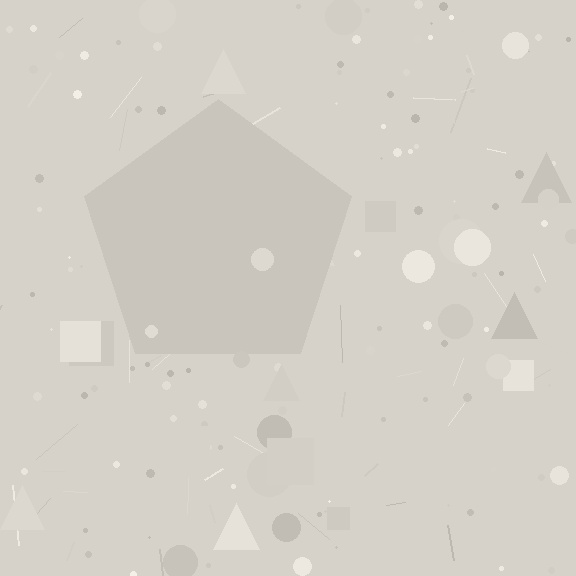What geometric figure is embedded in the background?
A pentagon is embedded in the background.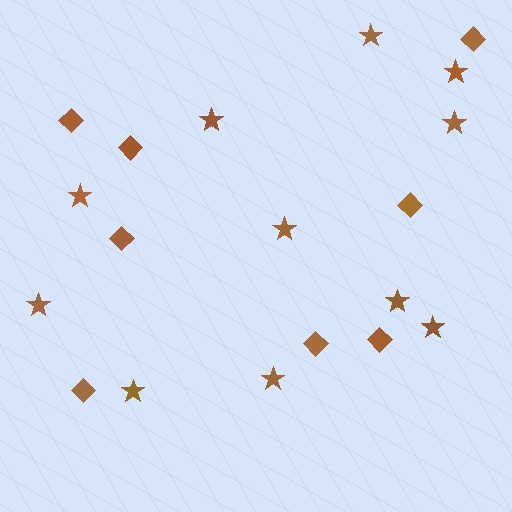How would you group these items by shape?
There are 2 groups: one group of stars (11) and one group of diamonds (8).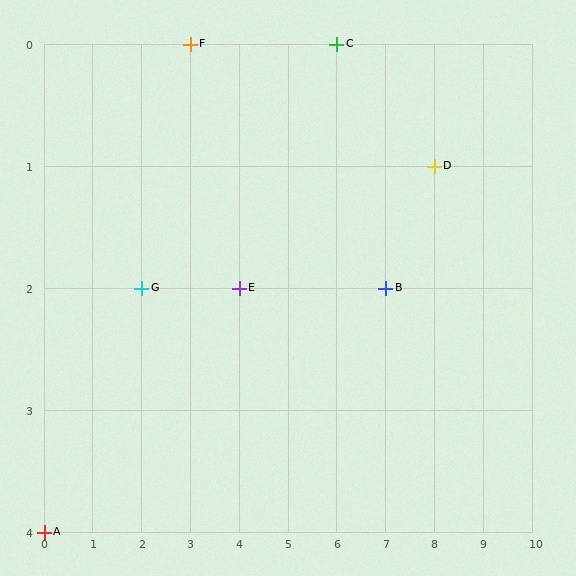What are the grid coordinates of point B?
Point B is at grid coordinates (7, 2).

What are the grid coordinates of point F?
Point F is at grid coordinates (3, 0).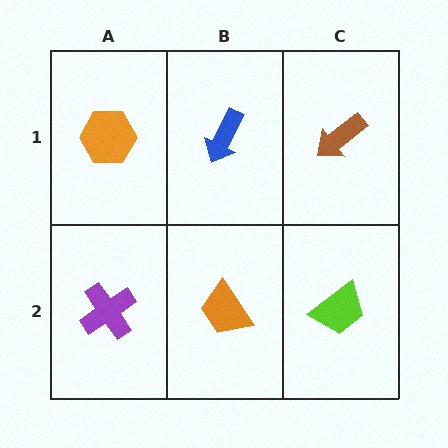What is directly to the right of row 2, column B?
A lime trapezoid.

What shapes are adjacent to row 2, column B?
A blue arrow (row 1, column B), a purple cross (row 2, column A), a lime trapezoid (row 2, column C).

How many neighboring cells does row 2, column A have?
2.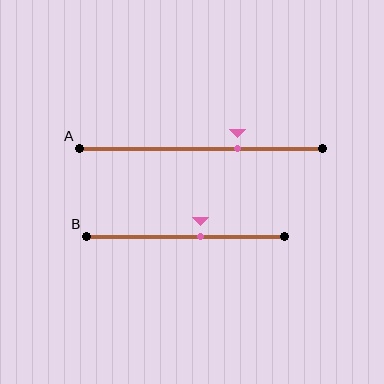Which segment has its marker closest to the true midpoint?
Segment B has its marker closest to the true midpoint.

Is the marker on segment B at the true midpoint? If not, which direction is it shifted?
No, the marker on segment B is shifted to the right by about 8% of the segment length.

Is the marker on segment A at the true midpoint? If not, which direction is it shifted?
No, the marker on segment A is shifted to the right by about 15% of the segment length.